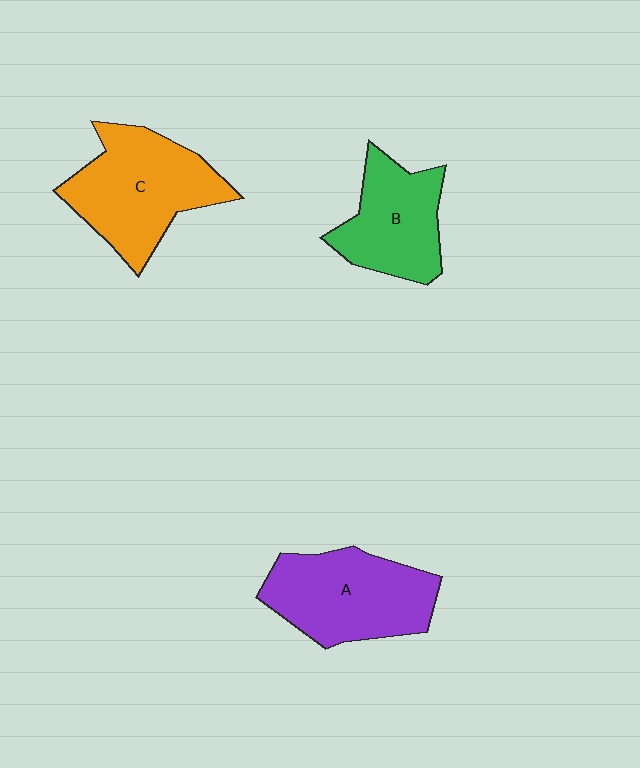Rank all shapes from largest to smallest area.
From largest to smallest: C (orange), A (purple), B (green).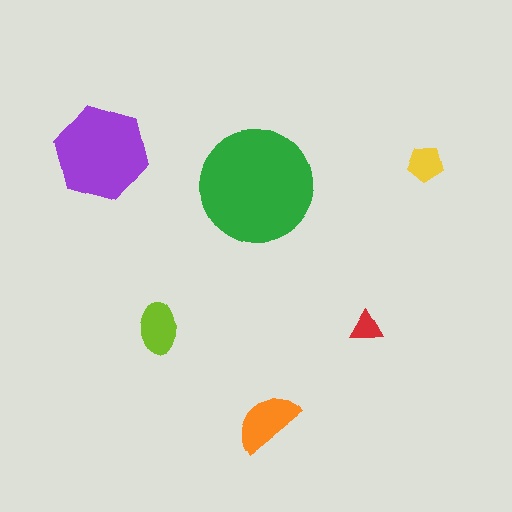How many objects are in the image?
There are 6 objects in the image.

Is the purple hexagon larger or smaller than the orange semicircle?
Larger.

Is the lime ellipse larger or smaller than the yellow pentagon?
Larger.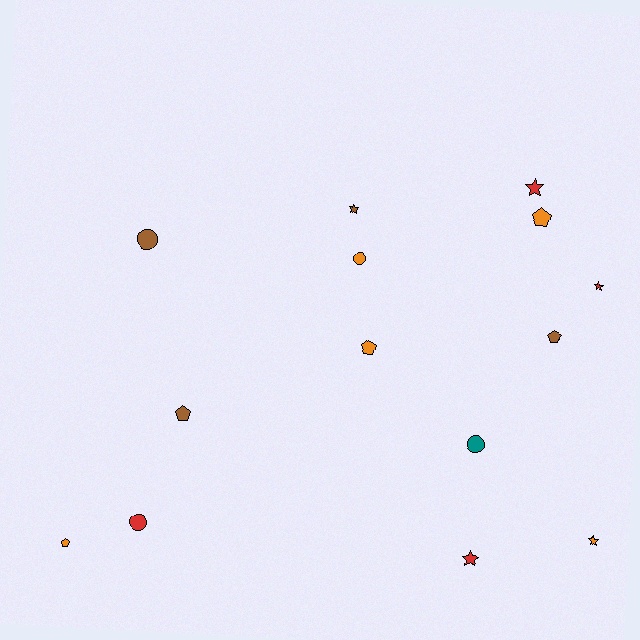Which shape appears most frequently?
Pentagon, with 5 objects.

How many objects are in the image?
There are 14 objects.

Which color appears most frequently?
Orange, with 5 objects.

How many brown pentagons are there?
There are 2 brown pentagons.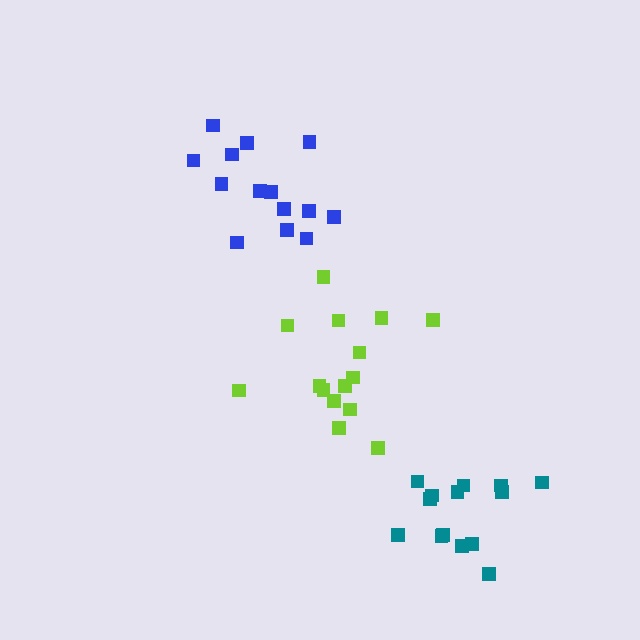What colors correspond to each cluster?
The clusters are colored: teal, lime, blue.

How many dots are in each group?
Group 1: 14 dots, Group 2: 15 dots, Group 3: 14 dots (43 total).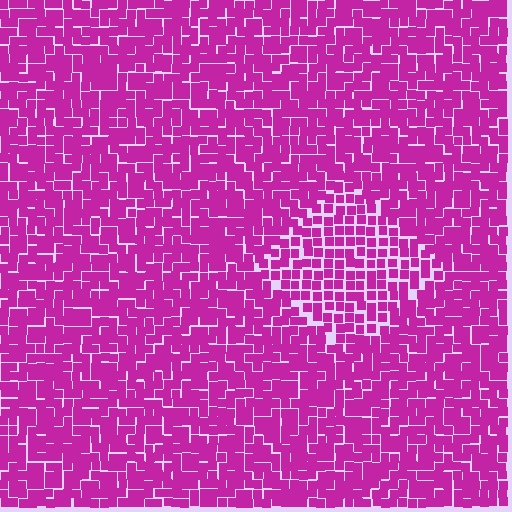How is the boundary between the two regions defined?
The boundary is defined by a change in element density (approximately 1.4x ratio). All elements are the same color, size, and shape.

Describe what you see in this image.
The image contains small magenta elements arranged at two different densities. A diamond-shaped region is visible where the elements are less densely packed than the surrounding area.